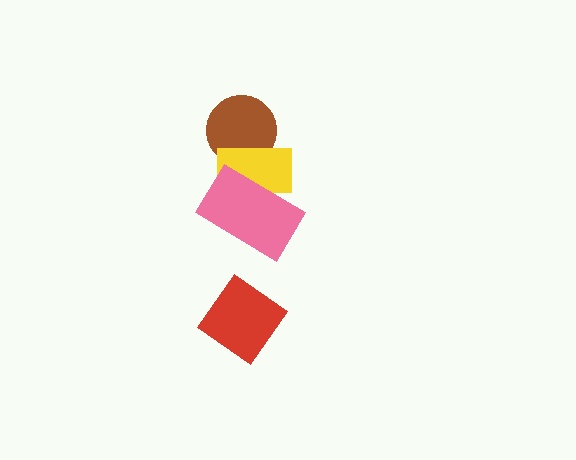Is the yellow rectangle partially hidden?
Yes, it is partially covered by another shape.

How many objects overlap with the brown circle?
1 object overlaps with the brown circle.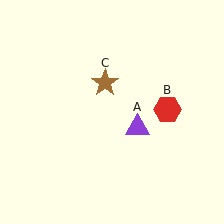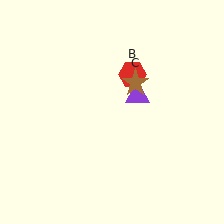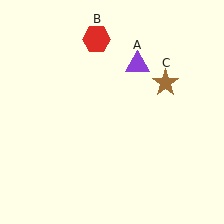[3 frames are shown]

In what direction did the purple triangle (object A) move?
The purple triangle (object A) moved up.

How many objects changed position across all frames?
3 objects changed position: purple triangle (object A), red hexagon (object B), brown star (object C).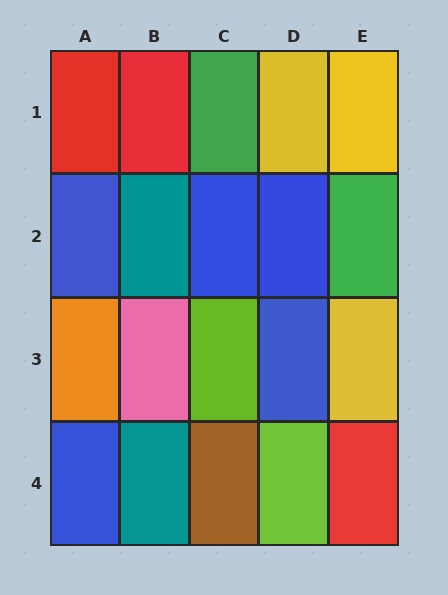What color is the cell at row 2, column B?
Teal.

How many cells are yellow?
3 cells are yellow.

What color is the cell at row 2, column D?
Blue.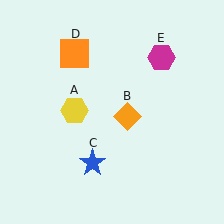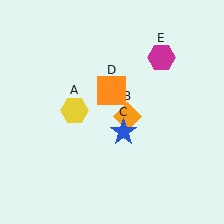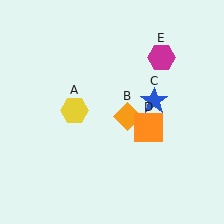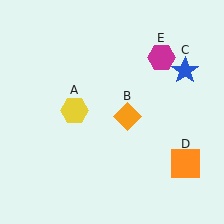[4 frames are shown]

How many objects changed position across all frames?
2 objects changed position: blue star (object C), orange square (object D).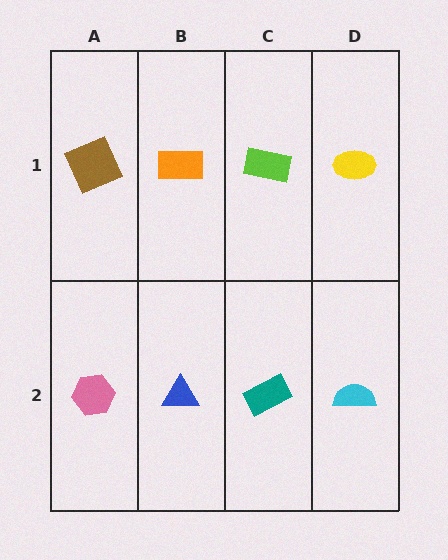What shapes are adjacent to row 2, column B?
An orange rectangle (row 1, column B), a pink hexagon (row 2, column A), a teal rectangle (row 2, column C).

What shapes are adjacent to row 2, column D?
A yellow ellipse (row 1, column D), a teal rectangle (row 2, column C).